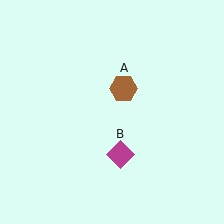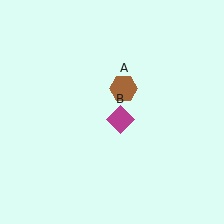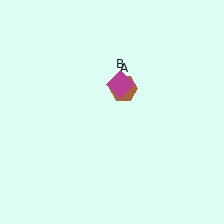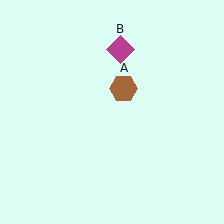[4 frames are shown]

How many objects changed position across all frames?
1 object changed position: magenta diamond (object B).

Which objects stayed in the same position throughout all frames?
Brown hexagon (object A) remained stationary.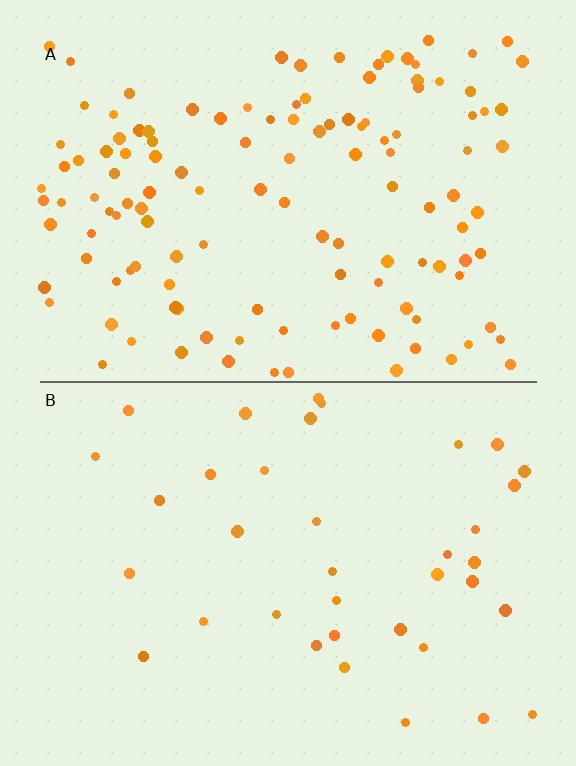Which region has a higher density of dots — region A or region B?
A (the top).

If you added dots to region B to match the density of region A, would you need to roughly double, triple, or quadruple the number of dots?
Approximately triple.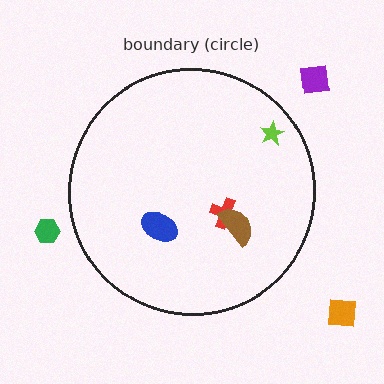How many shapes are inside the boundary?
4 inside, 3 outside.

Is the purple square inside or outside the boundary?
Outside.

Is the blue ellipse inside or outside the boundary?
Inside.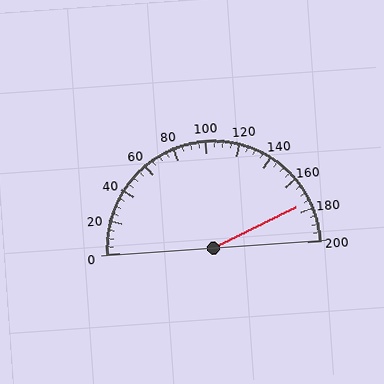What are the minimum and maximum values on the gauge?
The gauge ranges from 0 to 200.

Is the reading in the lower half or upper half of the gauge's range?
The reading is in the upper half of the range (0 to 200).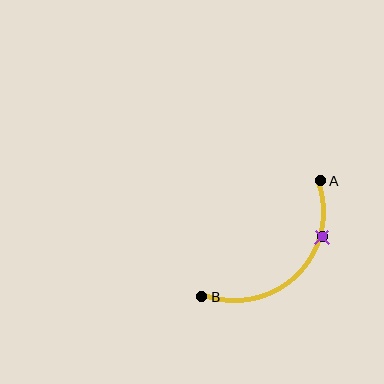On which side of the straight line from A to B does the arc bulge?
The arc bulges below and to the right of the straight line connecting A and B.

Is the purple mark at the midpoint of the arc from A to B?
No. The purple mark lies on the arc but is closer to endpoint A. The arc midpoint would be at the point on the curve equidistant along the arc from both A and B.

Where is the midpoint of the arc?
The arc midpoint is the point on the curve farthest from the straight line joining A and B. It sits below and to the right of that line.